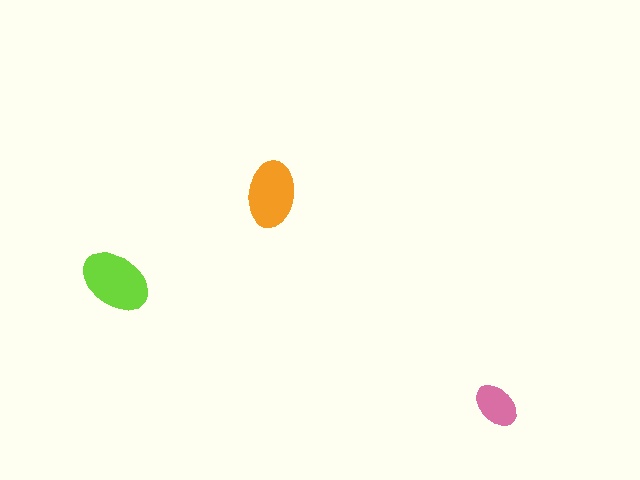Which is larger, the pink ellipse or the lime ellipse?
The lime one.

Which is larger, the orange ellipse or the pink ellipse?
The orange one.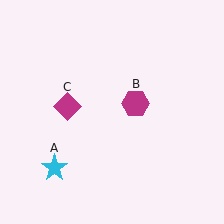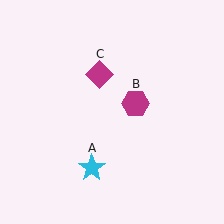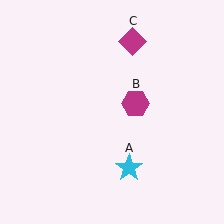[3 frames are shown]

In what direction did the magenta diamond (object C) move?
The magenta diamond (object C) moved up and to the right.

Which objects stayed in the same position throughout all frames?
Magenta hexagon (object B) remained stationary.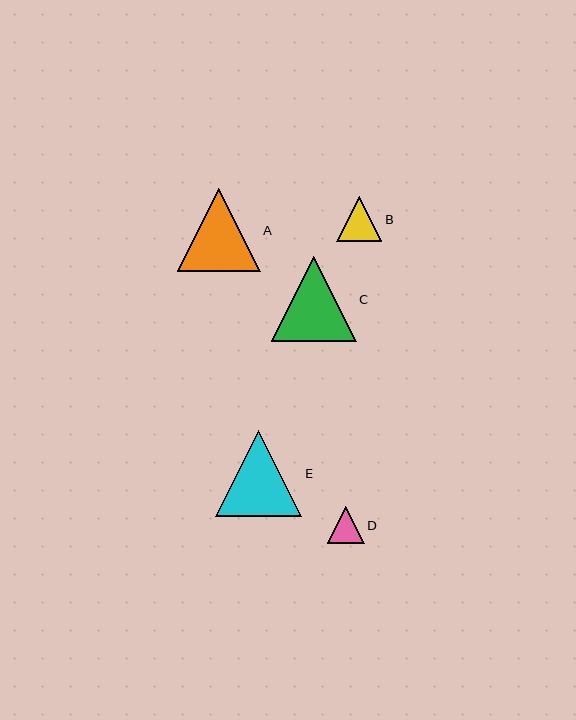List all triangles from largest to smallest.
From largest to smallest: E, C, A, B, D.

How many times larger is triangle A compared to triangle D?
Triangle A is approximately 2.2 times the size of triangle D.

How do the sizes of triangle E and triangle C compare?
Triangle E and triangle C are approximately the same size.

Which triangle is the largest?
Triangle E is the largest with a size of approximately 86 pixels.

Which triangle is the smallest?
Triangle D is the smallest with a size of approximately 37 pixels.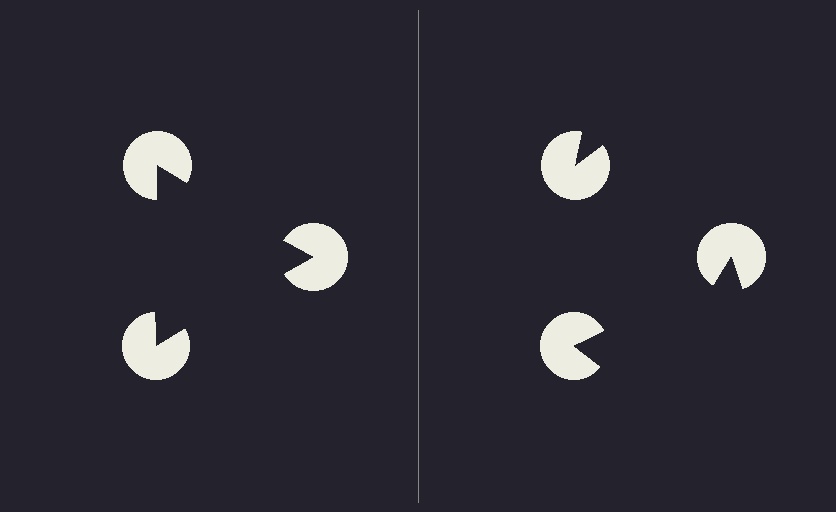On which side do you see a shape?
An illusory triangle appears on the left side. On the right side the wedge cuts are rotated, so no coherent shape forms.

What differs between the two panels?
The pac-man discs are positioned identically on both sides; only the wedge orientations differ. On the left they align to a triangle; on the right they are misaligned.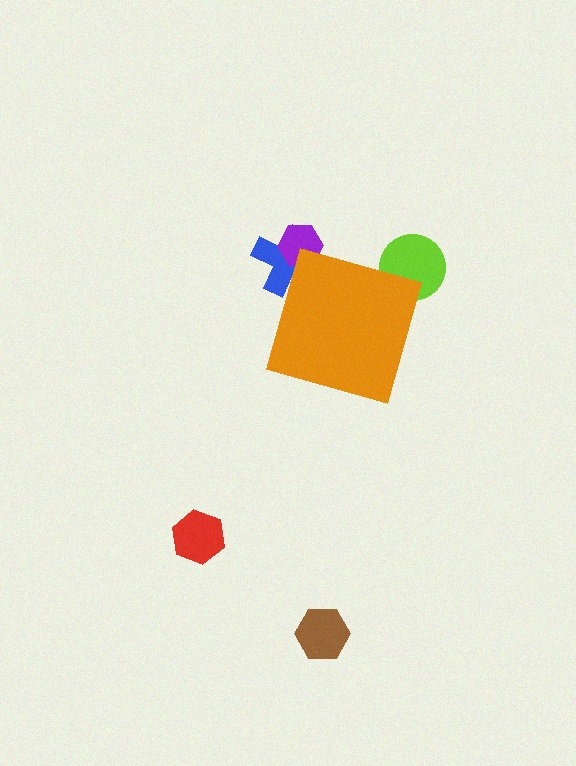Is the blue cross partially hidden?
Yes, the blue cross is partially hidden behind the orange diamond.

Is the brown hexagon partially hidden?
No, the brown hexagon is fully visible.